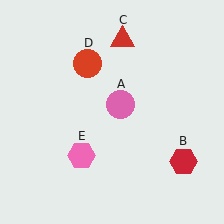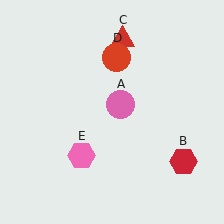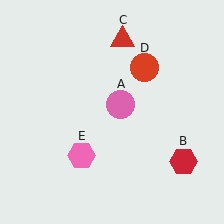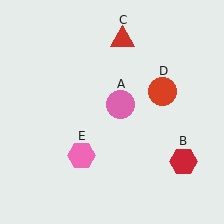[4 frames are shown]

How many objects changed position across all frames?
1 object changed position: red circle (object D).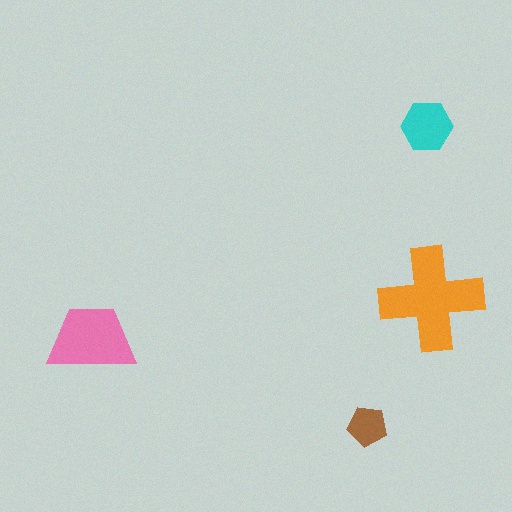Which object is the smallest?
The brown pentagon.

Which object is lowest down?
The brown pentagon is bottommost.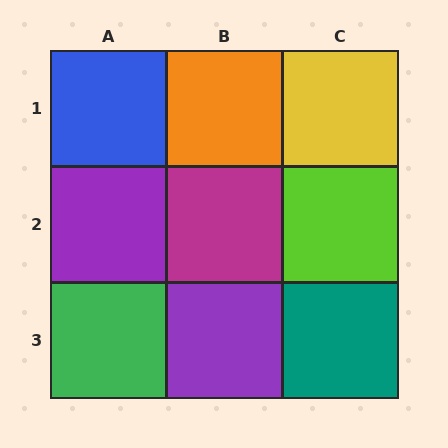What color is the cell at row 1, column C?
Yellow.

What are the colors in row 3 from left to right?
Green, purple, teal.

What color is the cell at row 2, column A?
Purple.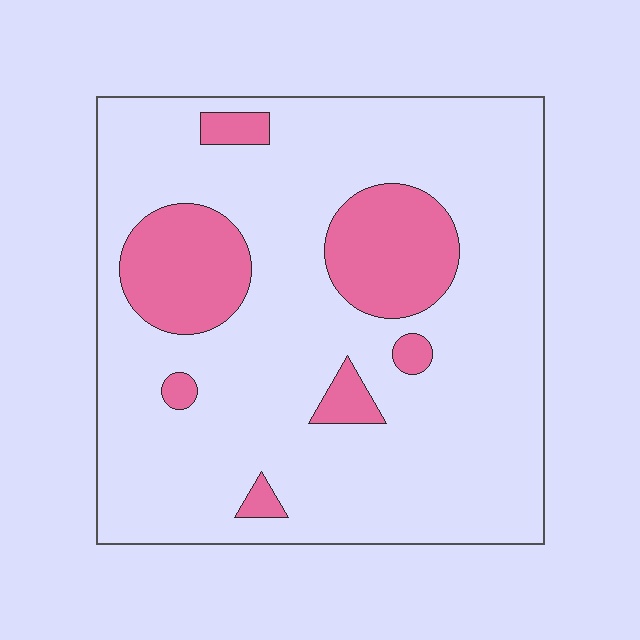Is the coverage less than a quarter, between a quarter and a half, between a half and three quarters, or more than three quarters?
Less than a quarter.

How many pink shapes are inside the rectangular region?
7.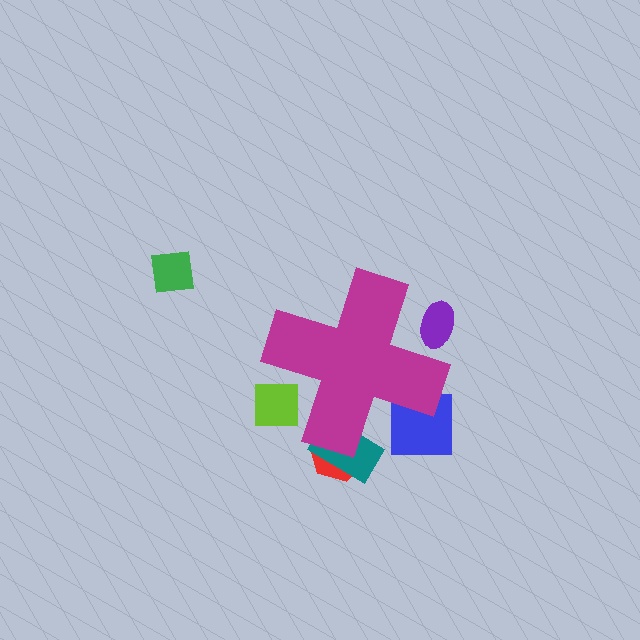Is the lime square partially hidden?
Yes, the lime square is partially hidden behind the magenta cross.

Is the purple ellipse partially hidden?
Yes, the purple ellipse is partially hidden behind the magenta cross.